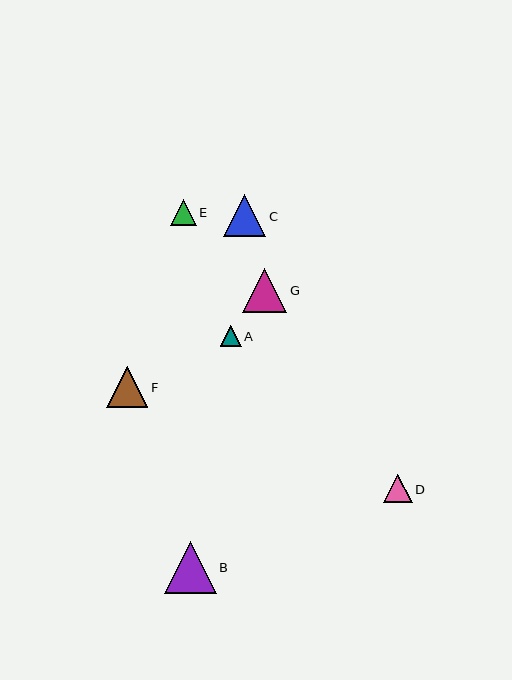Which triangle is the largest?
Triangle B is the largest with a size of approximately 52 pixels.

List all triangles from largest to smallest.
From largest to smallest: B, G, C, F, D, E, A.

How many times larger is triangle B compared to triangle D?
Triangle B is approximately 1.8 times the size of triangle D.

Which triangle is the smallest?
Triangle A is the smallest with a size of approximately 21 pixels.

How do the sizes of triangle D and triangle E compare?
Triangle D and triangle E are approximately the same size.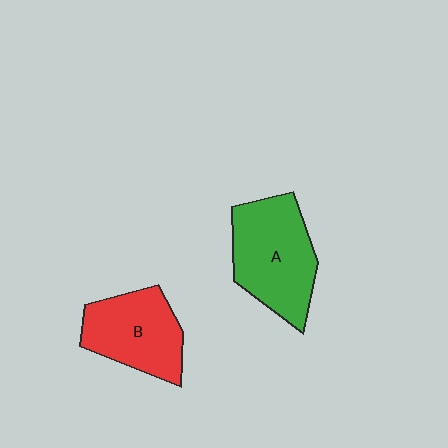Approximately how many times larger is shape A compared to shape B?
Approximately 1.2 times.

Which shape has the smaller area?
Shape B (red).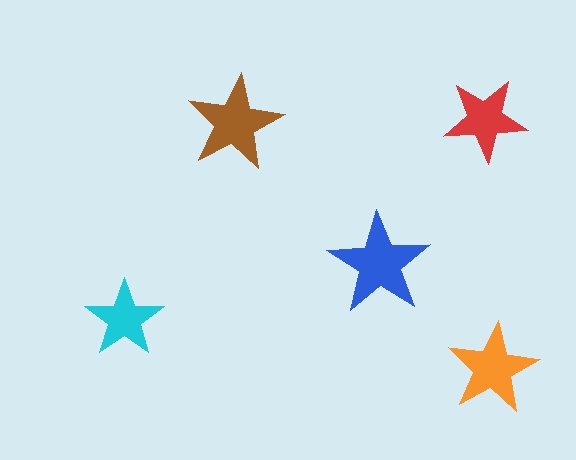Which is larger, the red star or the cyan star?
The red one.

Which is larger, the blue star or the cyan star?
The blue one.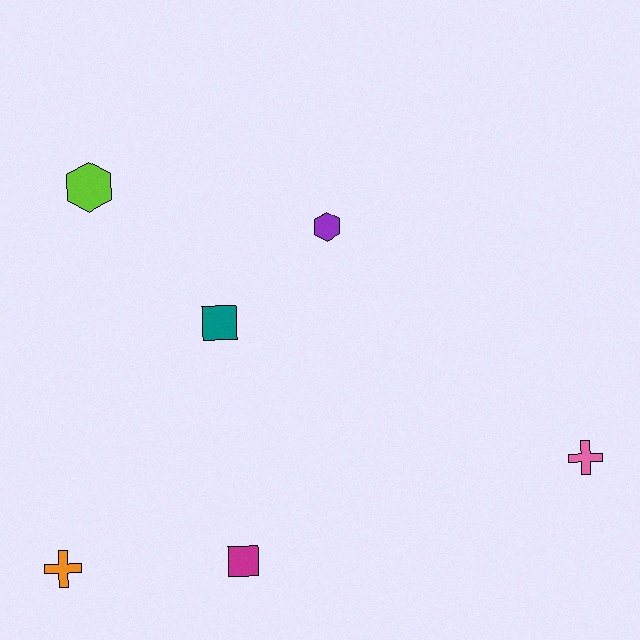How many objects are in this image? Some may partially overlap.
There are 6 objects.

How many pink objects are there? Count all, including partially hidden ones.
There is 1 pink object.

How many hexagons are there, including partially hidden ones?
There are 2 hexagons.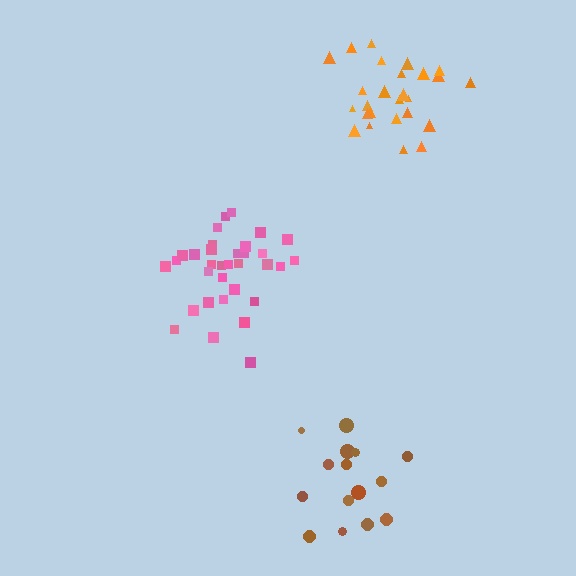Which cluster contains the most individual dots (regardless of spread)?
Pink (33).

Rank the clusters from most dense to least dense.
orange, pink, brown.